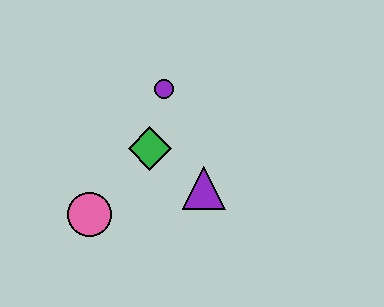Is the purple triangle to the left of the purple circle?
No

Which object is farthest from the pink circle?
The purple circle is farthest from the pink circle.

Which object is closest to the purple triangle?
The green diamond is closest to the purple triangle.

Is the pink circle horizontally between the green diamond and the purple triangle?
No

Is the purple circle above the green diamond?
Yes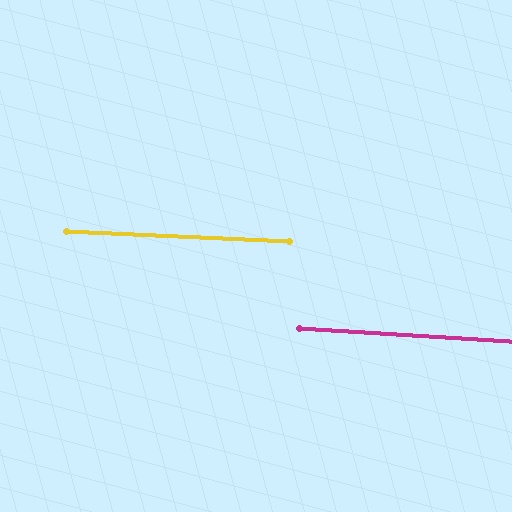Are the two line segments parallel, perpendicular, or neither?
Parallel — their directions differ by only 0.9°.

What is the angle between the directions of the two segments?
Approximately 1 degree.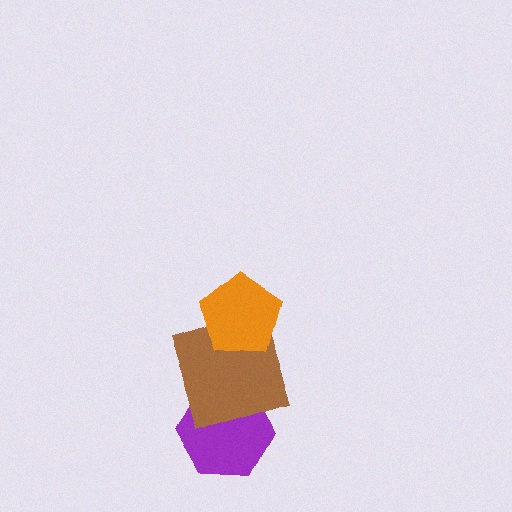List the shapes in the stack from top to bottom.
From top to bottom: the orange pentagon, the brown square, the purple hexagon.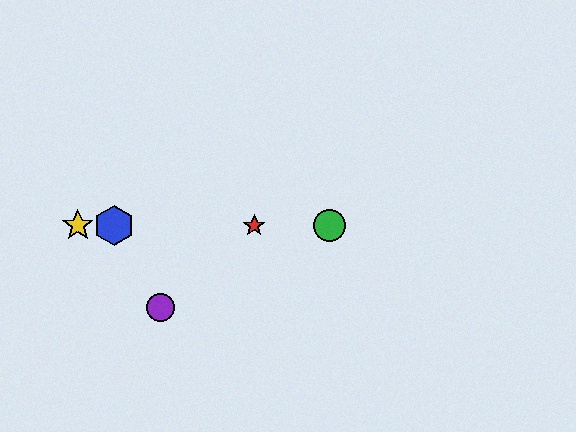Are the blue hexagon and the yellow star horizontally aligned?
Yes, both are at y≈226.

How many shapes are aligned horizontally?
4 shapes (the red star, the blue hexagon, the green circle, the yellow star) are aligned horizontally.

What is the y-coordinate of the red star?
The red star is at y≈226.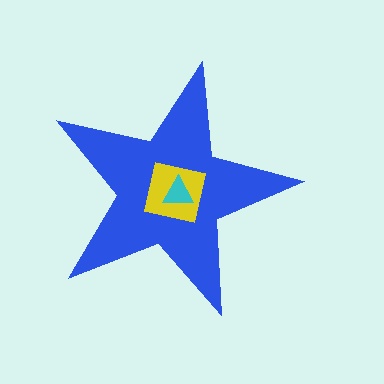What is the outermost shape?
The blue star.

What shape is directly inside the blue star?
The yellow square.